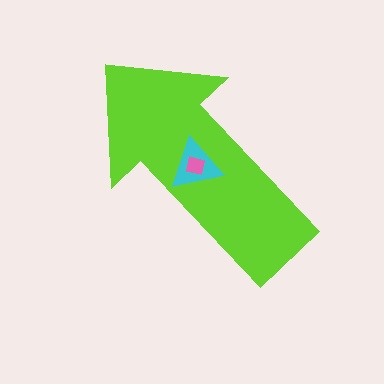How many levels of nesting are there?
3.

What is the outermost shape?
The lime arrow.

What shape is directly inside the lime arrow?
The cyan triangle.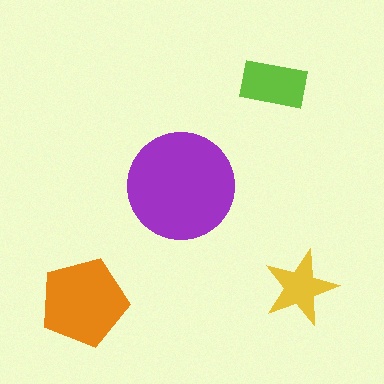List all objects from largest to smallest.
The purple circle, the orange pentagon, the lime rectangle, the yellow star.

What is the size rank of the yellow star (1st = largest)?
4th.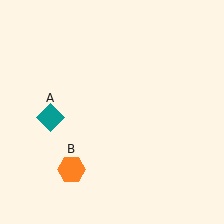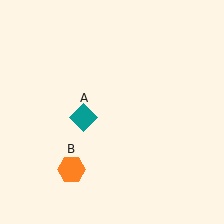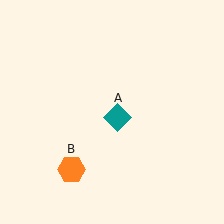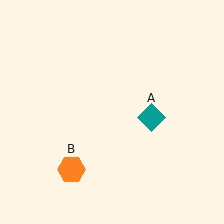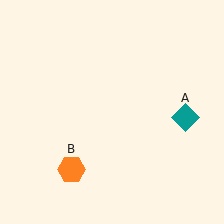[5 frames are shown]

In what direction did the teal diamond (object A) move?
The teal diamond (object A) moved right.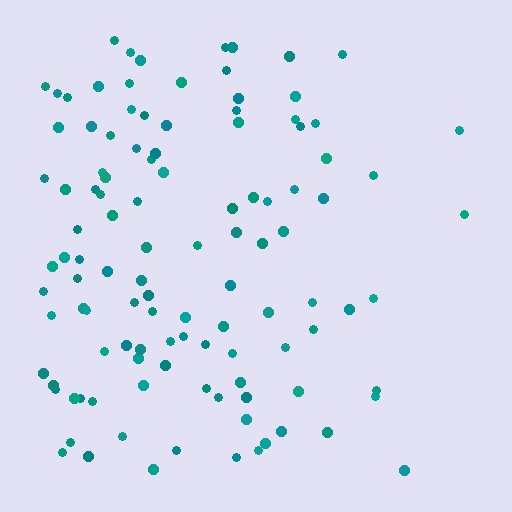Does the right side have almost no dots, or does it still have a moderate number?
Still a moderate number, just noticeably fewer than the left.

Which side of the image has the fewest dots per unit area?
The right.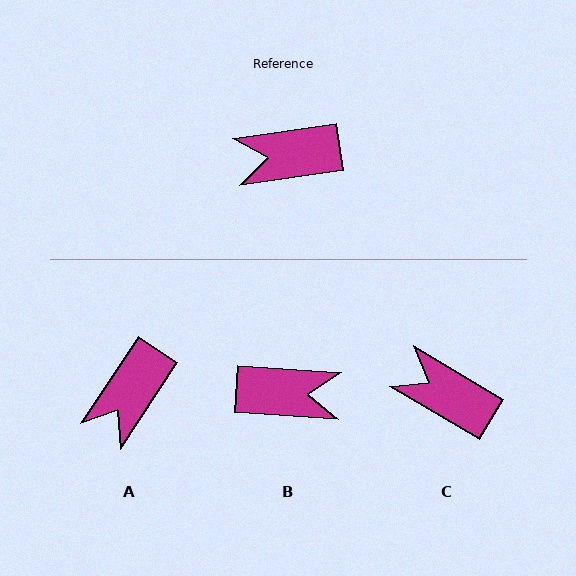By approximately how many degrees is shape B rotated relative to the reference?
Approximately 168 degrees counter-clockwise.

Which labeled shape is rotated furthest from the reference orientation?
B, about 168 degrees away.